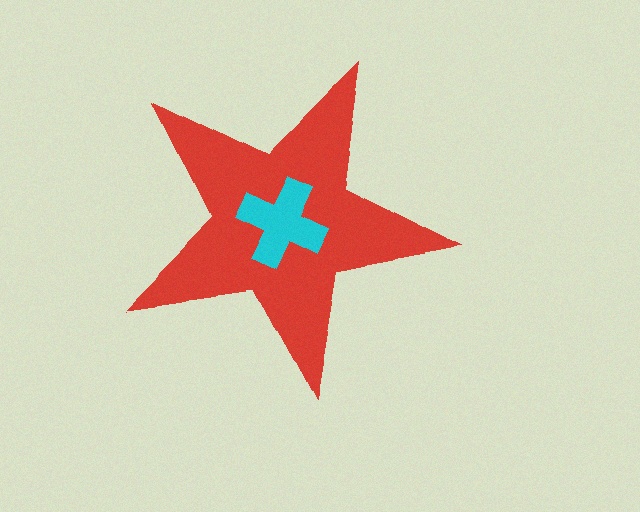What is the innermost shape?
The cyan cross.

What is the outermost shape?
The red star.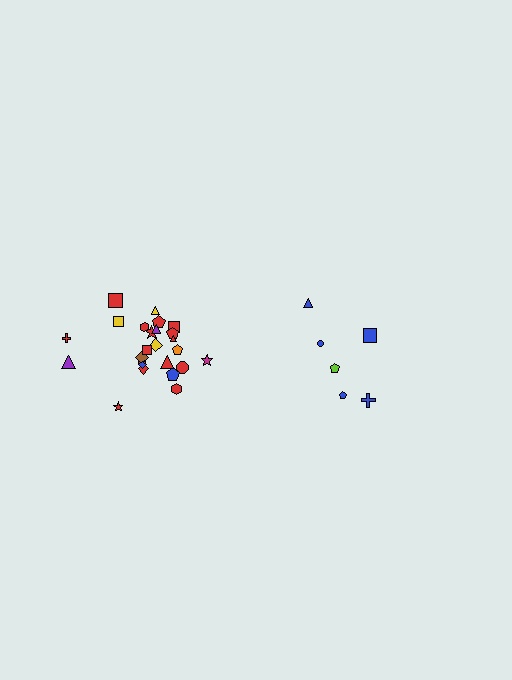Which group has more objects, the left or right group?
The left group.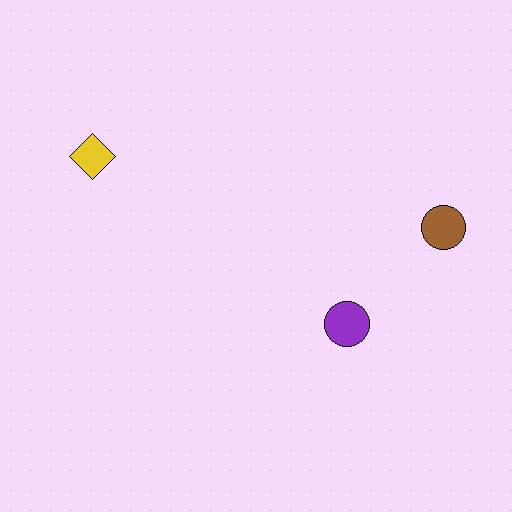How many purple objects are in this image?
There is 1 purple object.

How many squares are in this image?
There are no squares.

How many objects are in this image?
There are 3 objects.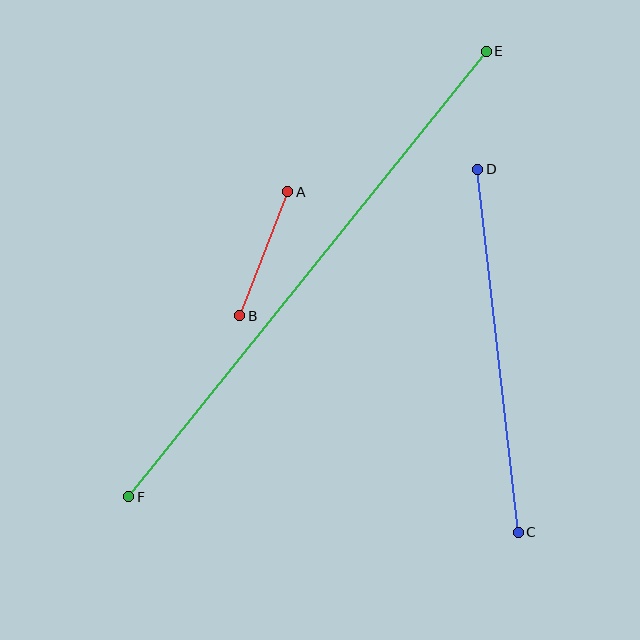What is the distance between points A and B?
The distance is approximately 133 pixels.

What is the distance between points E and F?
The distance is approximately 571 pixels.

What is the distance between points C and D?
The distance is approximately 366 pixels.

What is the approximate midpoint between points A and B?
The midpoint is at approximately (264, 254) pixels.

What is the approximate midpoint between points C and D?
The midpoint is at approximately (498, 351) pixels.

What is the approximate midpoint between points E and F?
The midpoint is at approximately (307, 274) pixels.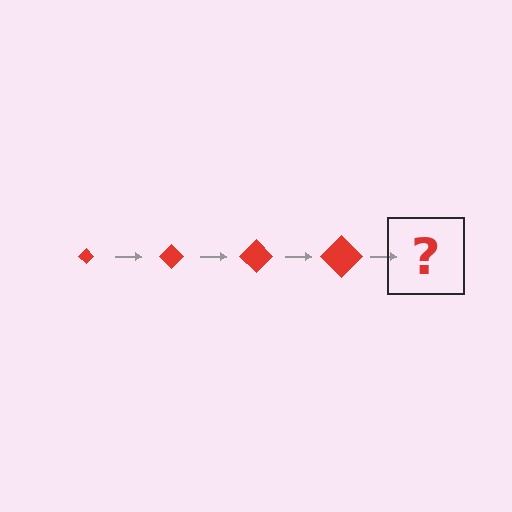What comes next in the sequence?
The next element should be a red diamond, larger than the previous one.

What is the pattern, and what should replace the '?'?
The pattern is that the diamond gets progressively larger each step. The '?' should be a red diamond, larger than the previous one.